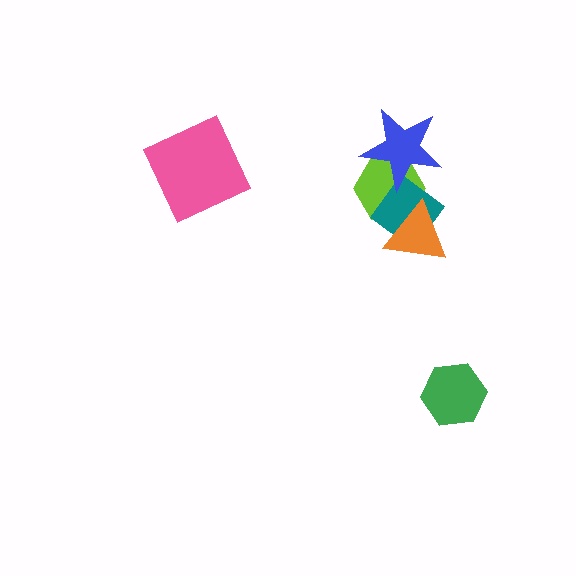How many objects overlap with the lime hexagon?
3 objects overlap with the lime hexagon.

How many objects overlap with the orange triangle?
2 objects overlap with the orange triangle.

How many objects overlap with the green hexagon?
0 objects overlap with the green hexagon.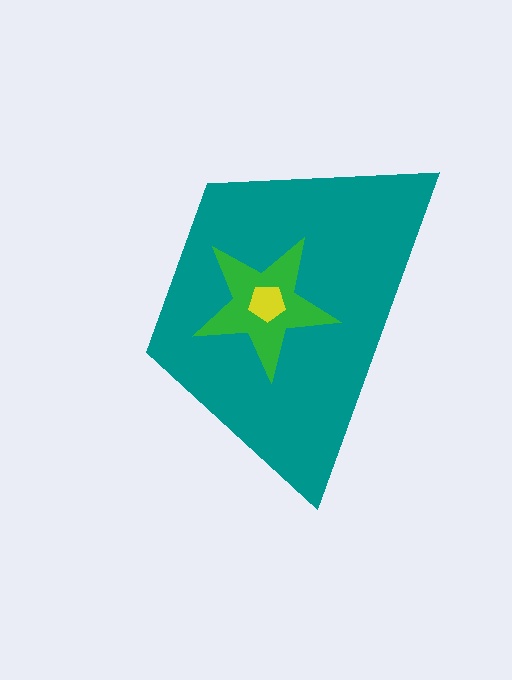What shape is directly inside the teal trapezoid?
The green star.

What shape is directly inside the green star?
The yellow pentagon.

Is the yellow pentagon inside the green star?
Yes.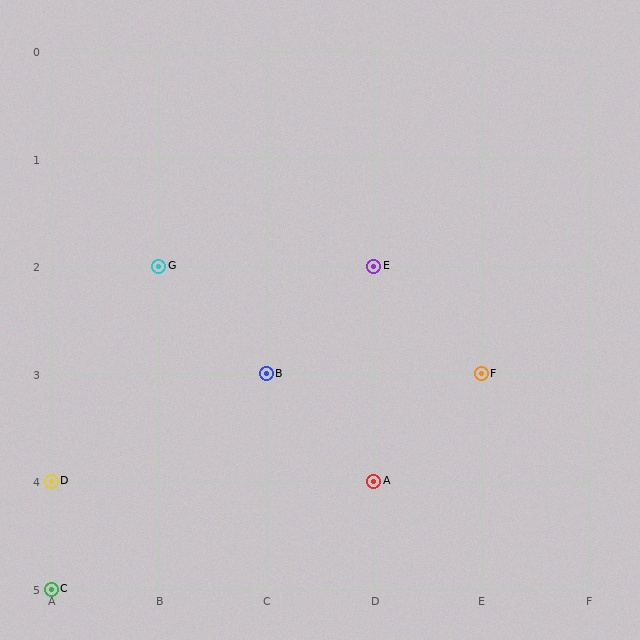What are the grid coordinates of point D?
Point D is at grid coordinates (A, 4).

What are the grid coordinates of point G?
Point G is at grid coordinates (B, 2).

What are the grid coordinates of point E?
Point E is at grid coordinates (D, 2).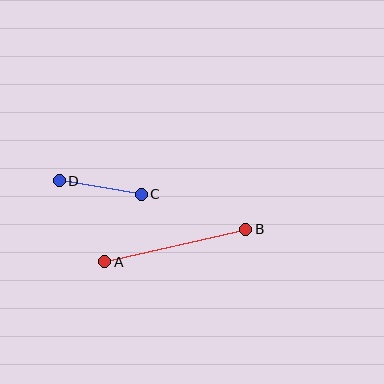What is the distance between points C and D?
The distance is approximately 83 pixels.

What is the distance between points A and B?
The distance is approximately 145 pixels.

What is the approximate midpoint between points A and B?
The midpoint is at approximately (175, 246) pixels.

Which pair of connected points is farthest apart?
Points A and B are farthest apart.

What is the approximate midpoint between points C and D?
The midpoint is at approximately (100, 188) pixels.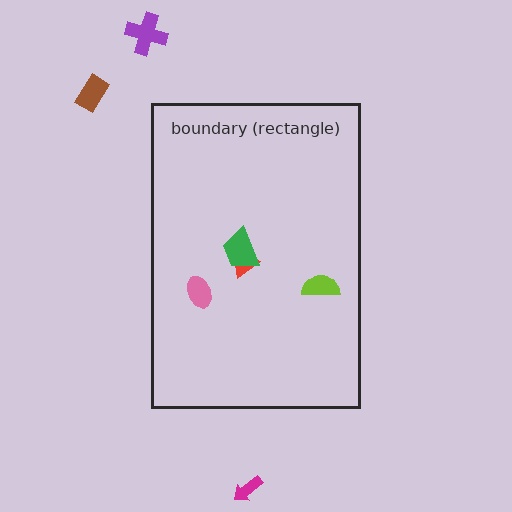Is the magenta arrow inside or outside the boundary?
Outside.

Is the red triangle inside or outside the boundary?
Inside.